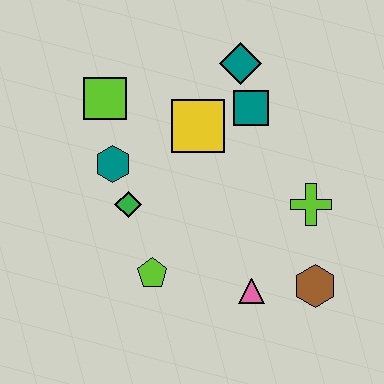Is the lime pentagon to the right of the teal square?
No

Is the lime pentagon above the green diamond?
No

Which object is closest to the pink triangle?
The brown hexagon is closest to the pink triangle.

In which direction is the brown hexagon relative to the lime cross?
The brown hexagon is below the lime cross.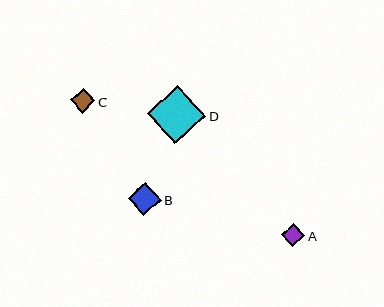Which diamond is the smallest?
Diamond A is the smallest with a size of approximately 23 pixels.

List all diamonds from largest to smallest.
From largest to smallest: D, B, C, A.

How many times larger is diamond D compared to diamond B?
Diamond D is approximately 1.8 times the size of diamond B.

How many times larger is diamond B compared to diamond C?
Diamond B is approximately 1.3 times the size of diamond C.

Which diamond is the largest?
Diamond D is the largest with a size of approximately 58 pixels.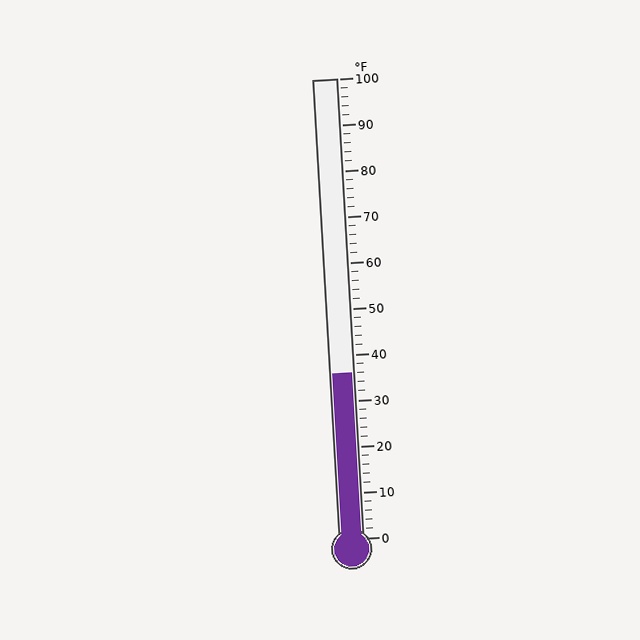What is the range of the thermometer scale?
The thermometer scale ranges from 0°F to 100°F.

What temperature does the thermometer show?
The thermometer shows approximately 36°F.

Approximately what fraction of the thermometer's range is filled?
The thermometer is filled to approximately 35% of its range.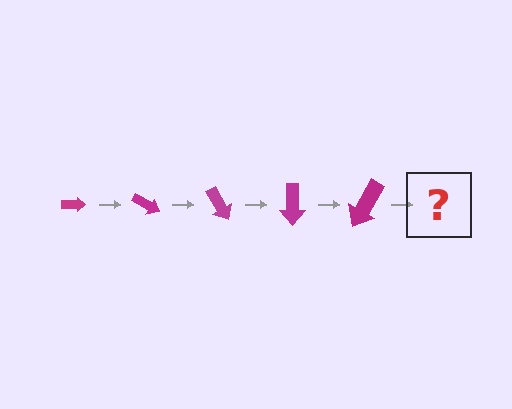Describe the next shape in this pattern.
It should be an arrow, larger than the previous one and rotated 150 degrees from the start.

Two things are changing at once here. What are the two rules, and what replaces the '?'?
The two rules are that the arrow grows larger each step and it rotates 30 degrees each step. The '?' should be an arrow, larger than the previous one and rotated 150 degrees from the start.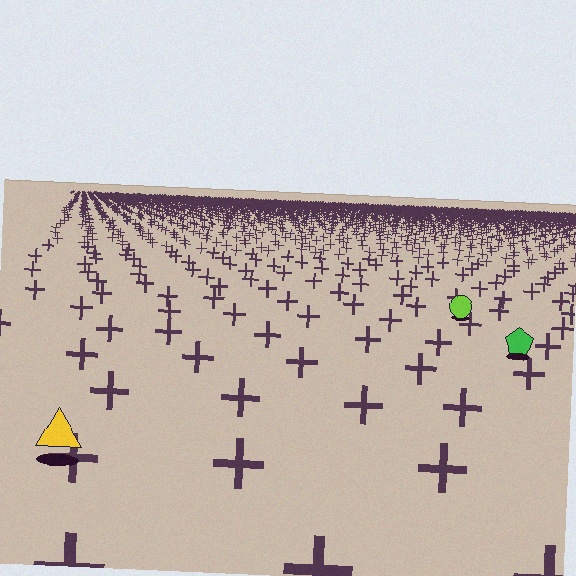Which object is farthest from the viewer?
The lime circle is farthest from the viewer. It appears smaller and the ground texture around it is denser.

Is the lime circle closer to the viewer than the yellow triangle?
No. The yellow triangle is closer — you can tell from the texture gradient: the ground texture is coarser near it.